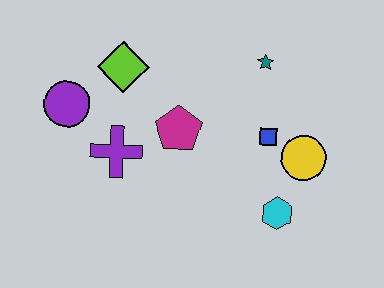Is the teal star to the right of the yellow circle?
No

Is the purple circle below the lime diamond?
Yes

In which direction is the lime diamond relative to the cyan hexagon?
The lime diamond is to the left of the cyan hexagon.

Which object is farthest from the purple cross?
The yellow circle is farthest from the purple cross.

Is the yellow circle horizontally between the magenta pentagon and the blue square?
No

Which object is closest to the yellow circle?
The blue square is closest to the yellow circle.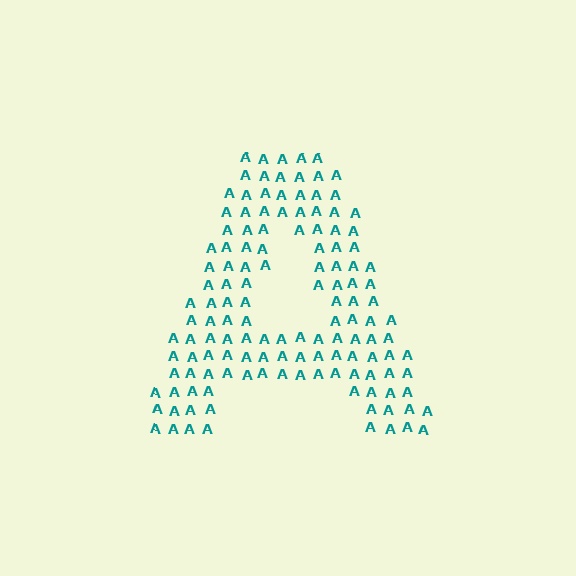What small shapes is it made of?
It is made of small letter A's.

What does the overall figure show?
The overall figure shows the letter A.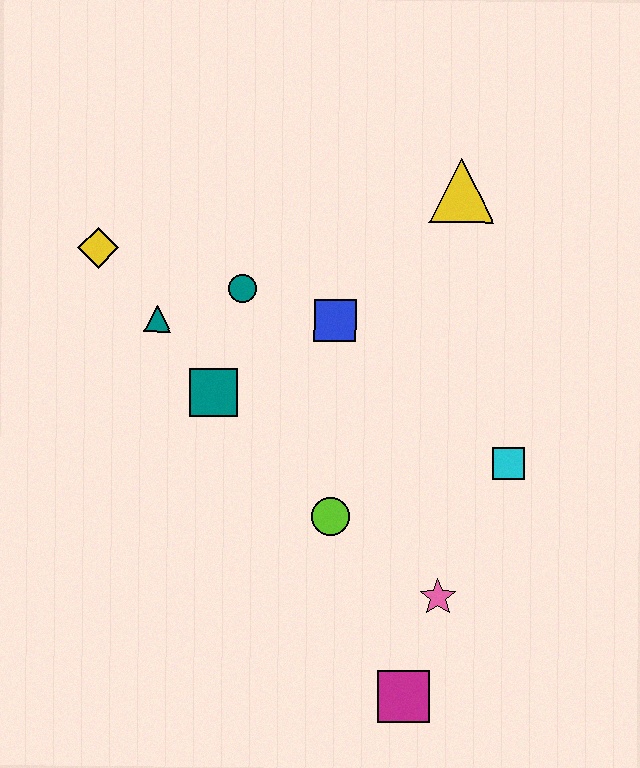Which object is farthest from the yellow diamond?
The magenta square is farthest from the yellow diamond.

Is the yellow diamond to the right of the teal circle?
No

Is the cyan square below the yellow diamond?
Yes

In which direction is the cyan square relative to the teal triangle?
The cyan square is to the right of the teal triangle.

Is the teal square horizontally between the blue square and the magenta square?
No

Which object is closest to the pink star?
The magenta square is closest to the pink star.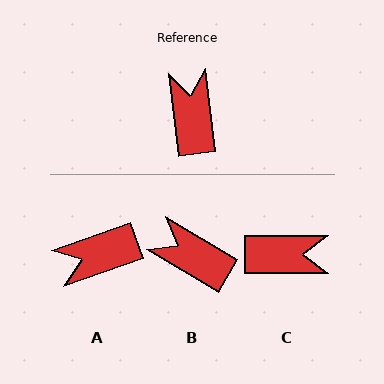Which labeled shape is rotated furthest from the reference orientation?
A, about 102 degrees away.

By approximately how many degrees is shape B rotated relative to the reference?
Approximately 52 degrees counter-clockwise.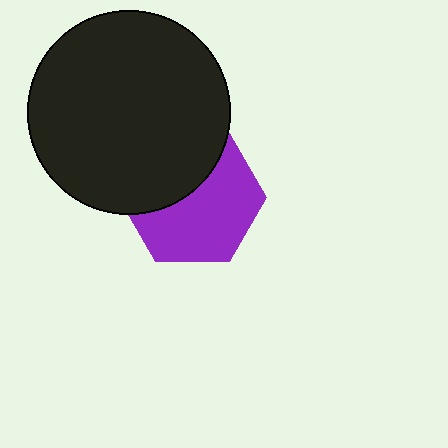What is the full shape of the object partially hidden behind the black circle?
The partially hidden object is a purple hexagon.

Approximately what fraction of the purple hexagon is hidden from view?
Roughly 40% of the purple hexagon is hidden behind the black circle.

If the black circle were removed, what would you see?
You would see the complete purple hexagon.